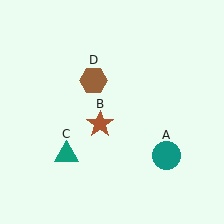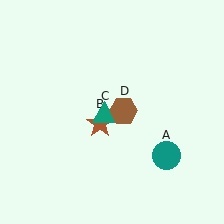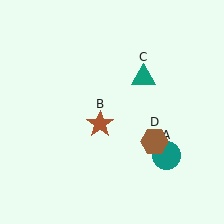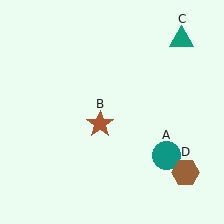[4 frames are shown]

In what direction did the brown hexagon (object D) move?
The brown hexagon (object D) moved down and to the right.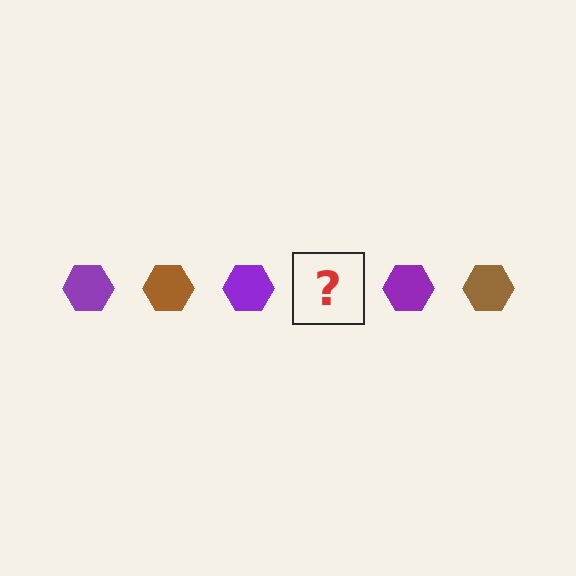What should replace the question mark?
The question mark should be replaced with a brown hexagon.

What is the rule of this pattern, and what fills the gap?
The rule is that the pattern cycles through purple, brown hexagons. The gap should be filled with a brown hexagon.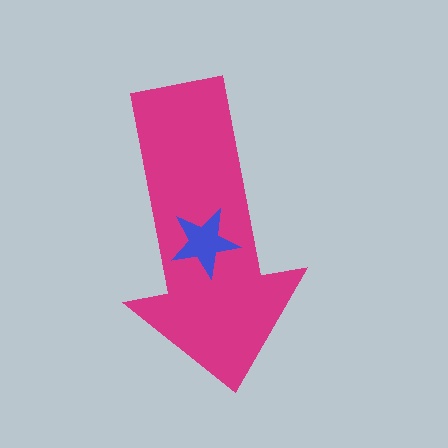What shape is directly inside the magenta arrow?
The blue star.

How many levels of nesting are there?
2.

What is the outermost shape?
The magenta arrow.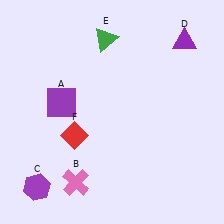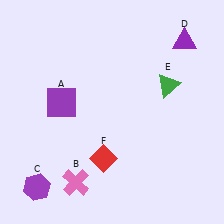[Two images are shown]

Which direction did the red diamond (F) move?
The red diamond (F) moved right.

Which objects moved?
The objects that moved are: the green triangle (E), the red diamond (F).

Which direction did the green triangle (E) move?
The green triangle (E) moved right.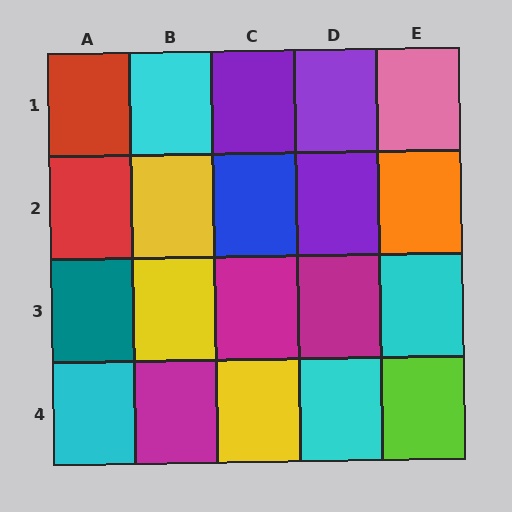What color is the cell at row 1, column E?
Pink.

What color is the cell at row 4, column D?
Cyan.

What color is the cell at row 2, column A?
Red.